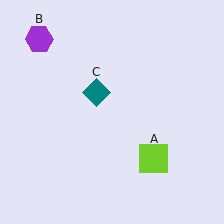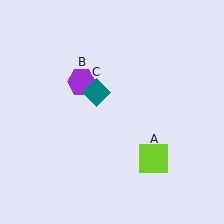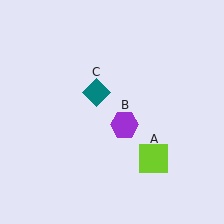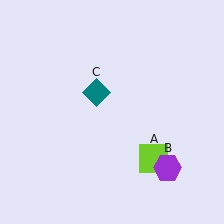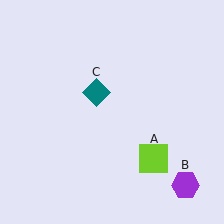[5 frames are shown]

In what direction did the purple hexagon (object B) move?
The purple hexagon (object B) moved down and to the right.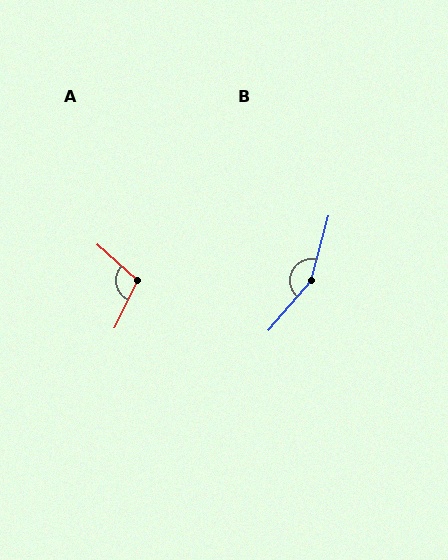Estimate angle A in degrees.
Approximately 105 degrees.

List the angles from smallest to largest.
A (105°), B (155°).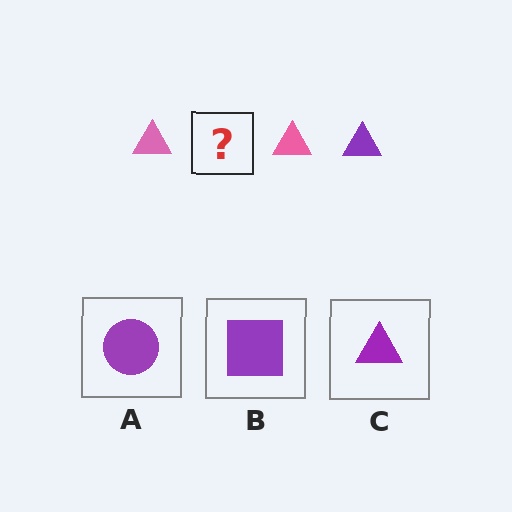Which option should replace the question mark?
Option C.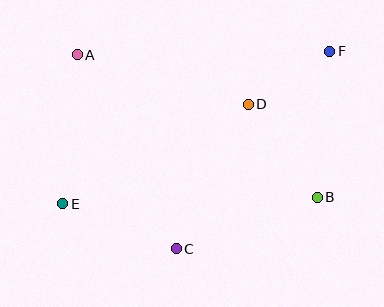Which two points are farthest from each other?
Points E and F are farthest from each other.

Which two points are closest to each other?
Points D and F are closest to each other.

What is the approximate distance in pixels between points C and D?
The distance between C and D is approximately 161 pixels.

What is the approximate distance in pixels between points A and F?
The distance between A and F is approximately 253 pixels.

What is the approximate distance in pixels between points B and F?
The distance between B and F is approximately 147 pixels.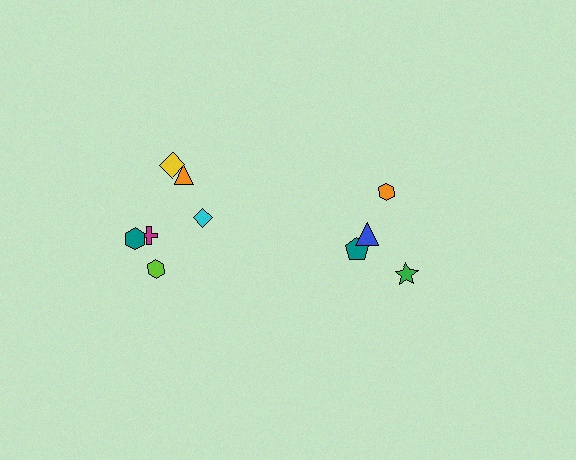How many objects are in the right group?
There are 4 objects.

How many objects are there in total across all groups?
There are 10 objects.